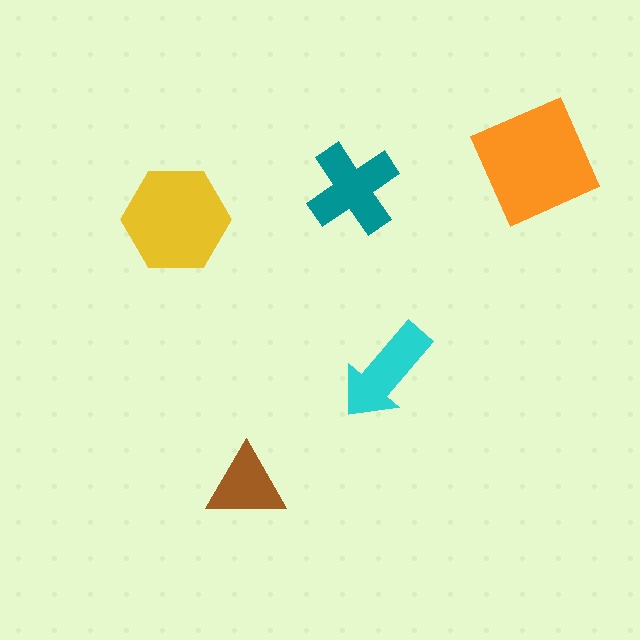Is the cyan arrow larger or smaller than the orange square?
Smaller.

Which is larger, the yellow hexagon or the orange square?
The orange square.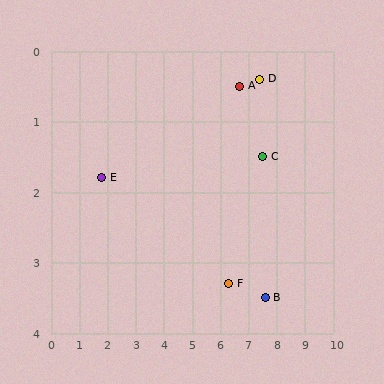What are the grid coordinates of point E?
Point E is at approximately (1.8, 1.8).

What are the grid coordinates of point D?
Point D is at approximately (7.4, 0.4).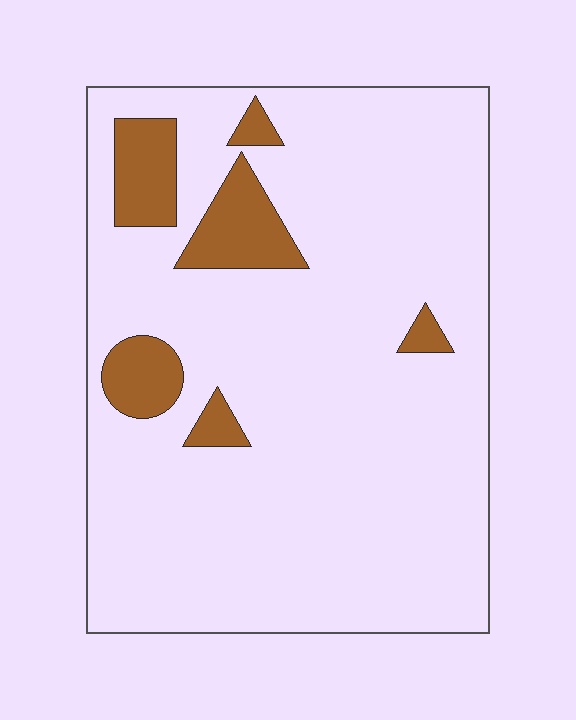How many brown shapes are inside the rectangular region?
6.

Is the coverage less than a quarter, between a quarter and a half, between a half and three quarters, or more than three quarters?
Less than a quarter.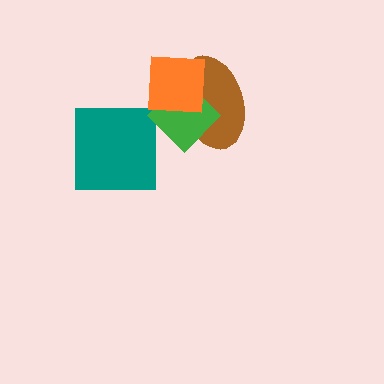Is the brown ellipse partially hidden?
Yes, it is partially covered by another shape.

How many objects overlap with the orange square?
2 objects overlap with the orange square.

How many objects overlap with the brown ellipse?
2 objects overlap with the brown ellipse.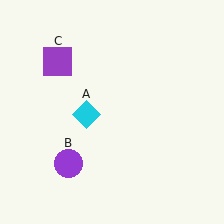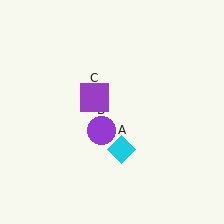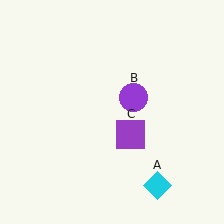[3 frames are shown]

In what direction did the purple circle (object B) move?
The purple circle (object B) moved up and to the right.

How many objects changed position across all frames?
3 objects changed position: cyan diamond (object A), purple circle (object B), purple square (object C).